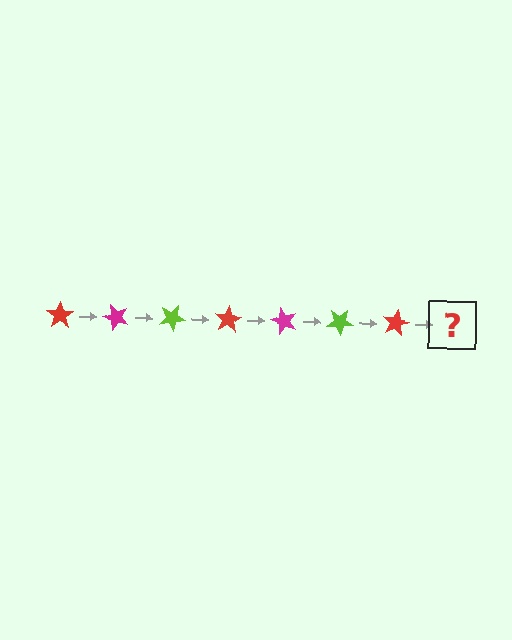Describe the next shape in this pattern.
It should be a magenta star, rotated 350 degrees from the start.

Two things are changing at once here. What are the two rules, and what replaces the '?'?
The two rules are that it rotates 50 degrees each step and the color cycles through red, magenta, and lime. The '?' should be a magenta star, rotated 350 degrees from the start.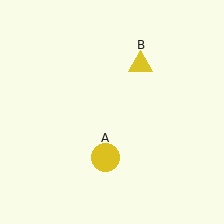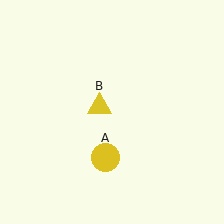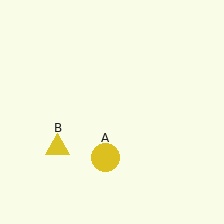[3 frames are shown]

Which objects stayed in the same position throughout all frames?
Yellow circle (object A) remained stationary.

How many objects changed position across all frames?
1 object changed position: yellow triangle (object B).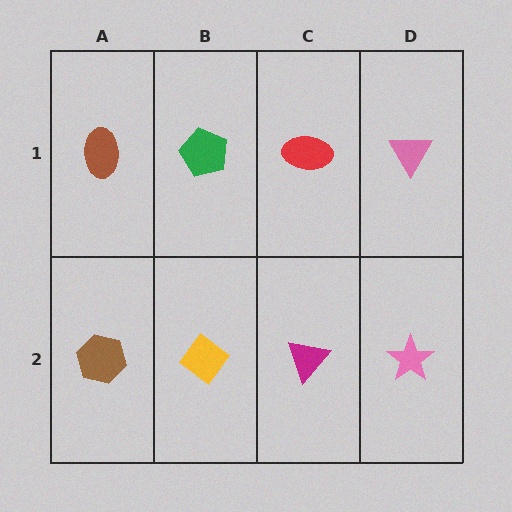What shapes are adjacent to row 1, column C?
A magenta triangle (row 2, column C), a green pentagon (row 1, column B), a pink triangle (row 1, column D).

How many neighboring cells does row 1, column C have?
3.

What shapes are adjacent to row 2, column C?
A red ellipse (row 1, column C), a yellow diamond (row 2, column B), a pink star (row 2, column D).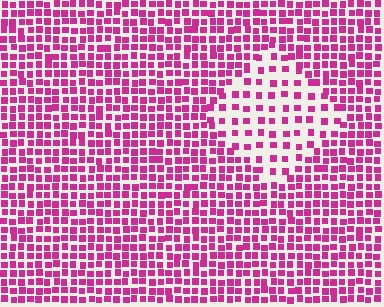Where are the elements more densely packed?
The elements are more densely packed outside the diamond boundary.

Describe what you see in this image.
The image contains small magenta elements arranged at two different densities. A diamond-shaped region is visible where the elements are less densely packed than the surrounding area.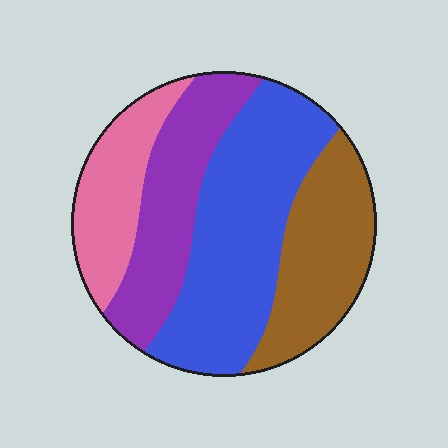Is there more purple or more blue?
Blue.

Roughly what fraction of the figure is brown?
Brown takes up about one quarter (1/4) of the figure.